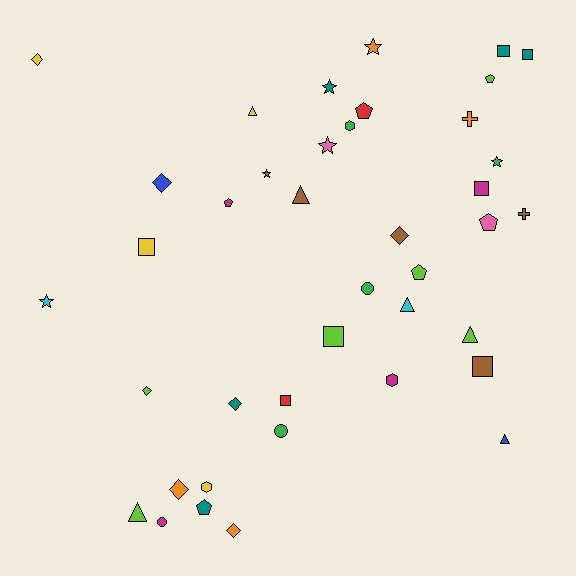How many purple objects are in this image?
There are no purple objects.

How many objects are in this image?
There are 40 objects.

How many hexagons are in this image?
There are 3 hexagons.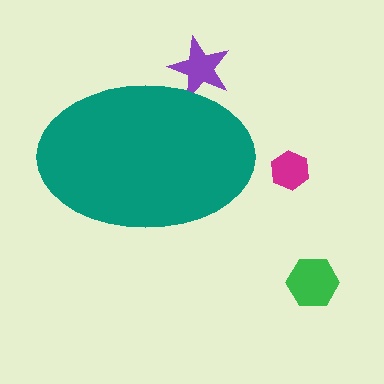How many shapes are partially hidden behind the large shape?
1 shape is partially hidden.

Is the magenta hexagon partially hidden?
No, the magenta hexagon is fully visible.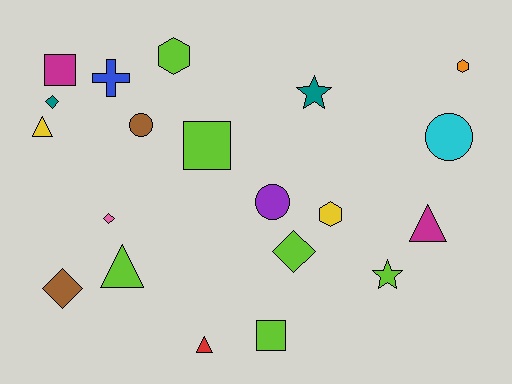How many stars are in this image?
There are 2 stars.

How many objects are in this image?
There are 20 objects.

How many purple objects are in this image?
There is 1 purple object.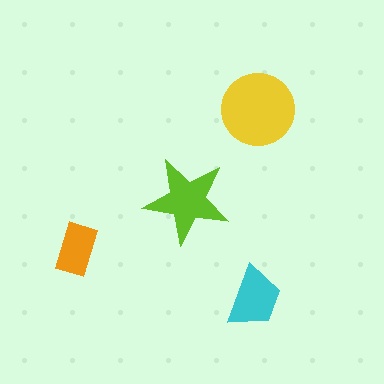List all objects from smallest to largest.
The orange rectangle, the cyan trapezoid, the lime star, the yellow circle.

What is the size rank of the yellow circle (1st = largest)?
1st.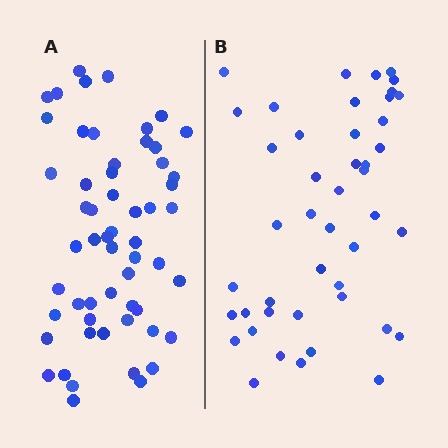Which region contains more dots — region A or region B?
Region A (the left region) has more dots.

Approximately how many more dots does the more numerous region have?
Region A has roughly 12 or so more dots than region B.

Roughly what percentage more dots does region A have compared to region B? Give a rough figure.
About 25% more.